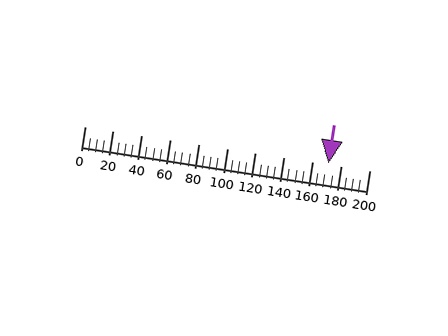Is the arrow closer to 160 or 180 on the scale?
The arrow is closer to 180.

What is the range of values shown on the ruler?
The ruler shows values from 0 to 200.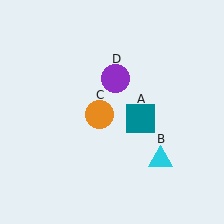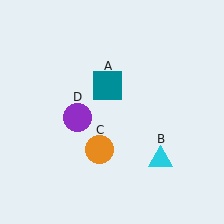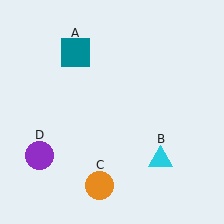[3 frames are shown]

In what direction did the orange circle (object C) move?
The orange circle (object C) moved down.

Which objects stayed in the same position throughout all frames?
Cyan triangle (object B) remained stationary.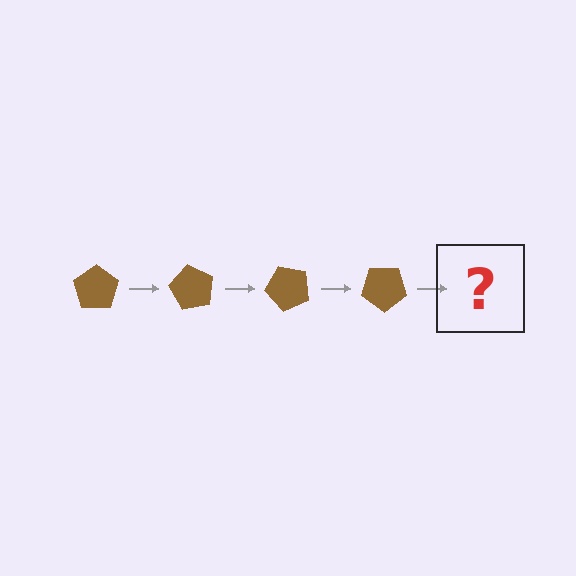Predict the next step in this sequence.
The next step is a brown pentagon rotated 240 degrees.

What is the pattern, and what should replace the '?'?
The pattern is that the pentagon rotates 60 degrees each step. The '?' should be a brown pentagon rotated 240 degrees.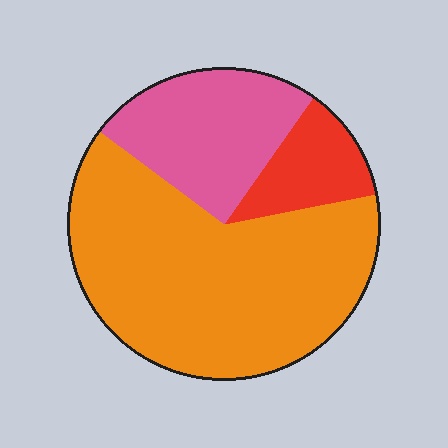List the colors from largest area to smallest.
From largest to smallest: orange, pink, red.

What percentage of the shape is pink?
Pink takes up less than a quarter of the shape.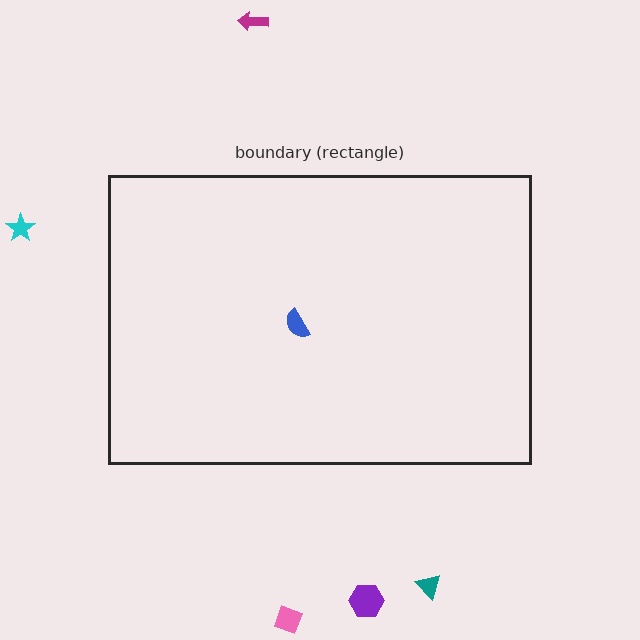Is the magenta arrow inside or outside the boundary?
Outside.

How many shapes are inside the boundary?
1 inside, 5 outside.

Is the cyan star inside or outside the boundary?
Outside.